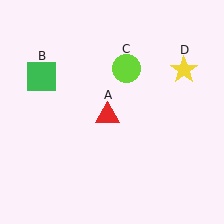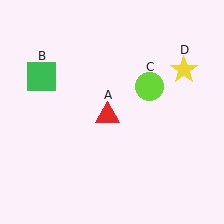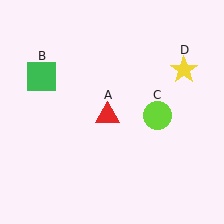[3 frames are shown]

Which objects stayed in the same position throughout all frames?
Red triangle (object A) and green square (object B) and yellow star (object D) remained stationary.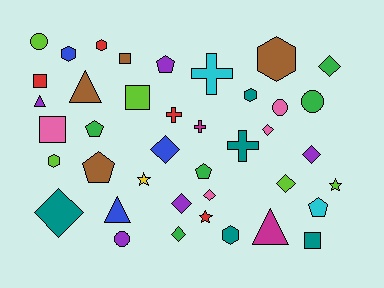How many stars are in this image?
There are 3 stars.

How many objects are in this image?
There are 40 objects.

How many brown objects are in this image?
There are 4 brown objects.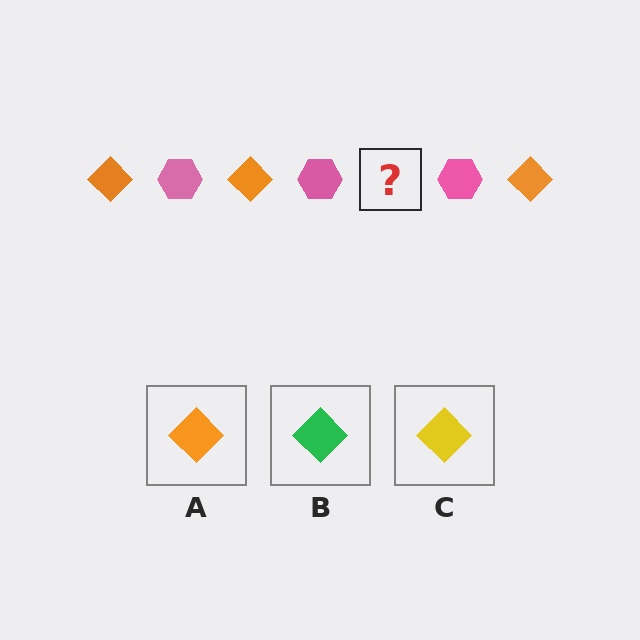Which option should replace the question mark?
Option A.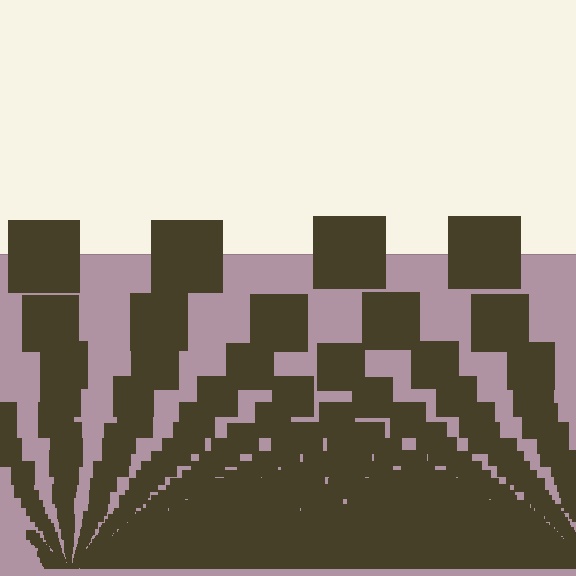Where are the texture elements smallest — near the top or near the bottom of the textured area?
Near the bottom.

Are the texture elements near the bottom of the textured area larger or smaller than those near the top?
Smaller. The gradient is inverted — elements near the bottom are smaller and denser.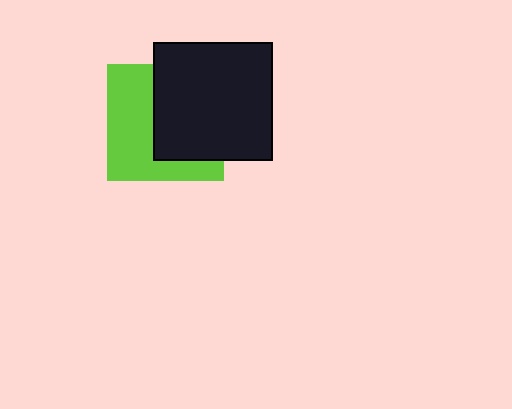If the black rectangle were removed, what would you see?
You would see the complete lime square.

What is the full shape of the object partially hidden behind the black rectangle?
The partially hidden object is a lime square.